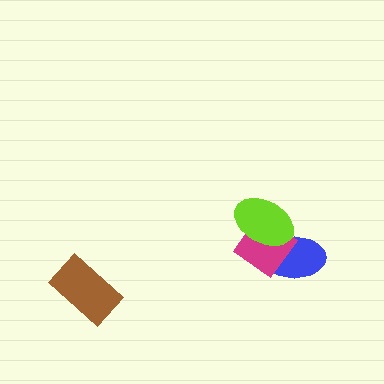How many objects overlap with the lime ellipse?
2 objects overlap with the lime ellipse.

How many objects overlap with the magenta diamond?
2 objects overlap with the magenta diamond.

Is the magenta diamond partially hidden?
Yes, it is partially covered by another shape.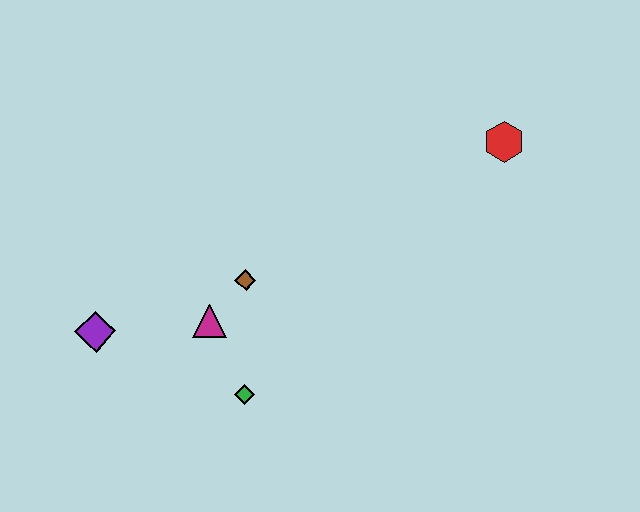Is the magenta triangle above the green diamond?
Yes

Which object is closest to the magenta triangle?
The brown diamond is closest to the magenta triangle.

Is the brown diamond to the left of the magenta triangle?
No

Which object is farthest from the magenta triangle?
The red hexagon is farthest from the magenta triangle.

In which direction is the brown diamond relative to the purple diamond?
The brown diamond is to the right of the purple diamond.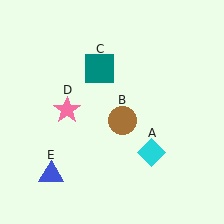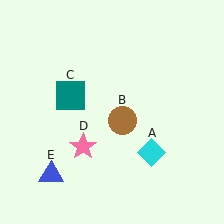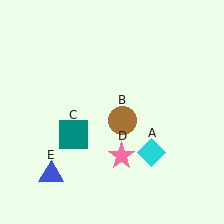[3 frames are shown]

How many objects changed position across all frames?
2 objects changed position: teal square (object C), pink star (object D).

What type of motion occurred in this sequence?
The teal square (object C), pink star (object D) rotated counterclockwise around the center of the scene.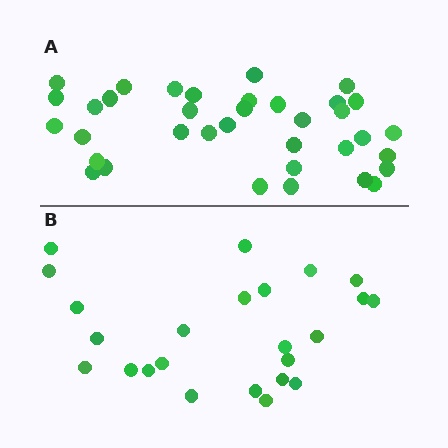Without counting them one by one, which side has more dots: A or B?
Region A (the top region) has more dots.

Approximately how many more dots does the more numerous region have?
Region A has roughly 12 or so more dots than region B.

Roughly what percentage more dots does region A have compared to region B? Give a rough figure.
About 50% more.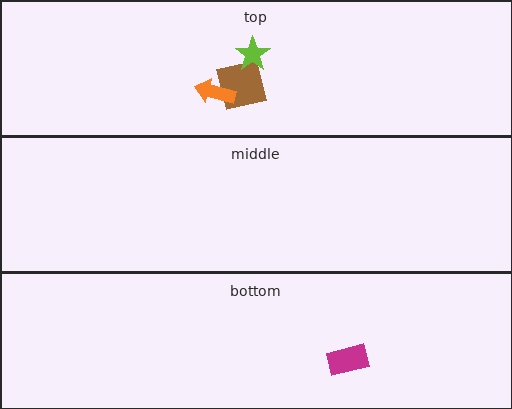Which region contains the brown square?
The top region.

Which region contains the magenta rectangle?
The bottom region.